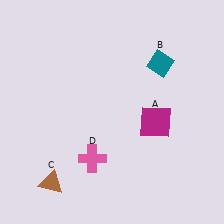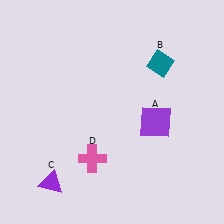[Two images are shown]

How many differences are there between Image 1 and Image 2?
There are 2 differences between the two images.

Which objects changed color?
A changed from magenta to purple. C changed from brown to purple.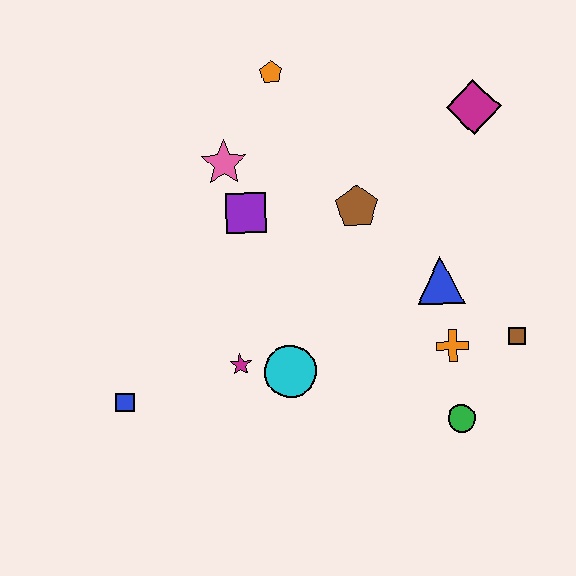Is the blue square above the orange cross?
No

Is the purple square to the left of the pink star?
No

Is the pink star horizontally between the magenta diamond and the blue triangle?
No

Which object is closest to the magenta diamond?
The brown pentagon is closest to the magenta diamond.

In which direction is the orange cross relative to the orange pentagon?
The orange cross is below the orange pentagon.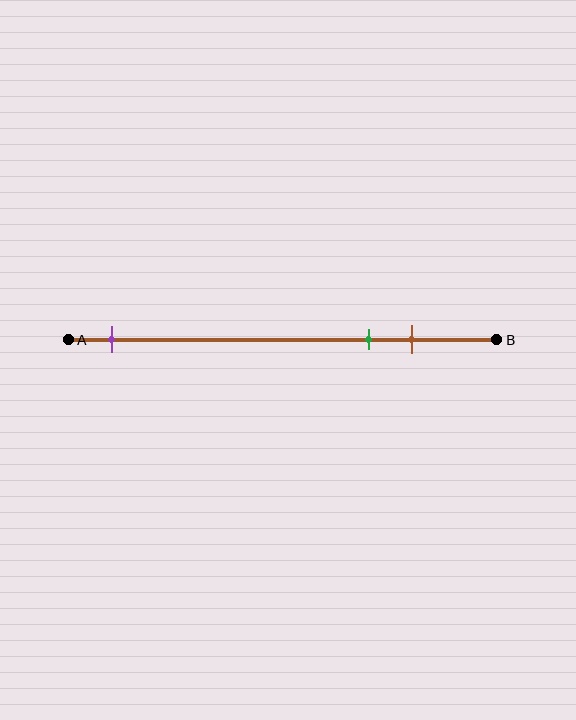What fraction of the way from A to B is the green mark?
The green mark is approximately 70% (0.7) of the way from A to B.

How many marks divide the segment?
There are 3 marks dividing the segment.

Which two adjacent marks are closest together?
The green and brown marks are the closest adjacent pair.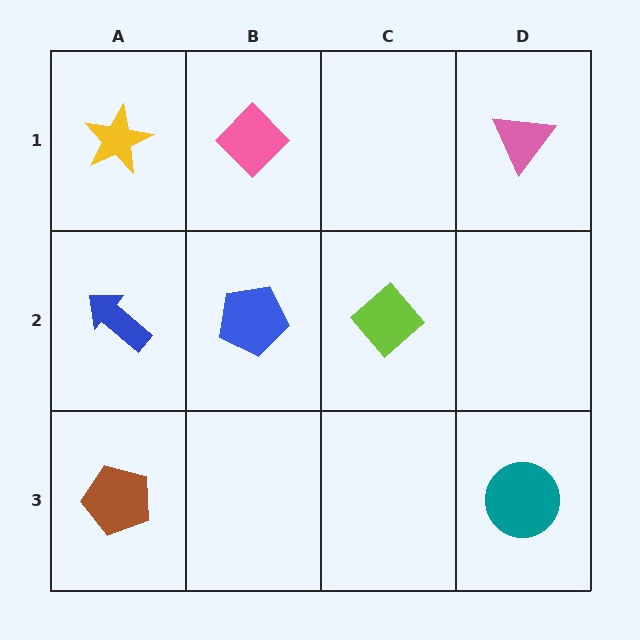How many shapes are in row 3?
2 shapes.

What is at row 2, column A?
A blue arrow.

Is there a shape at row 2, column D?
No, that cell is empty.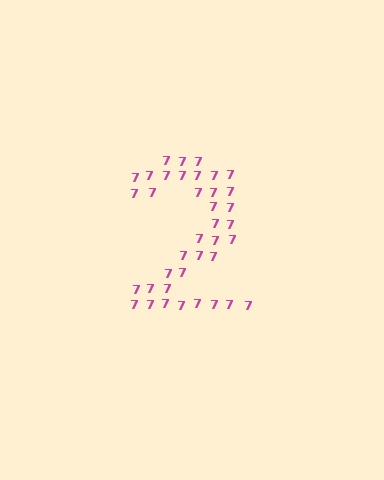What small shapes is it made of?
It is made of small digit 7's.